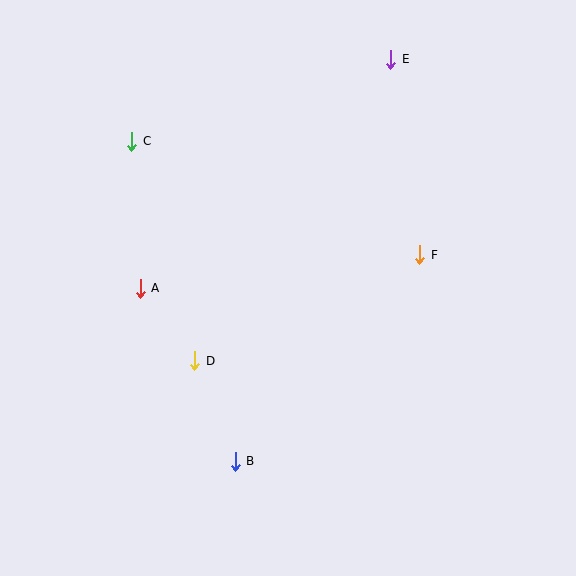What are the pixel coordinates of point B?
Point B is at (235, 461).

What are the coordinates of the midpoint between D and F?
The midpoint between D and F is at (307, 308).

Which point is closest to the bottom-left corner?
Point B is closest to the bottom-left corner.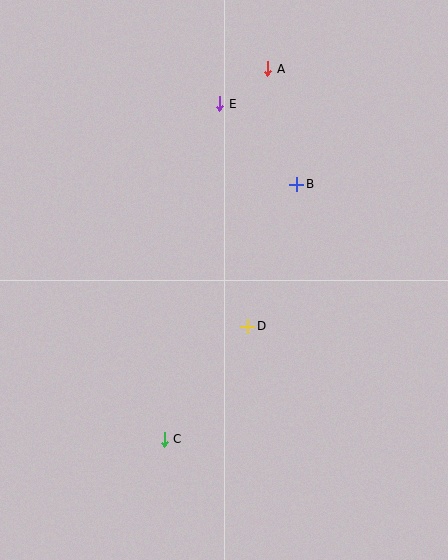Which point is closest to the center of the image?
Point D at (248, 326) is closest to the center.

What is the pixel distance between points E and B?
The distance between E and B is 111 pixels.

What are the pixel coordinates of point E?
Point E is at (220, 104).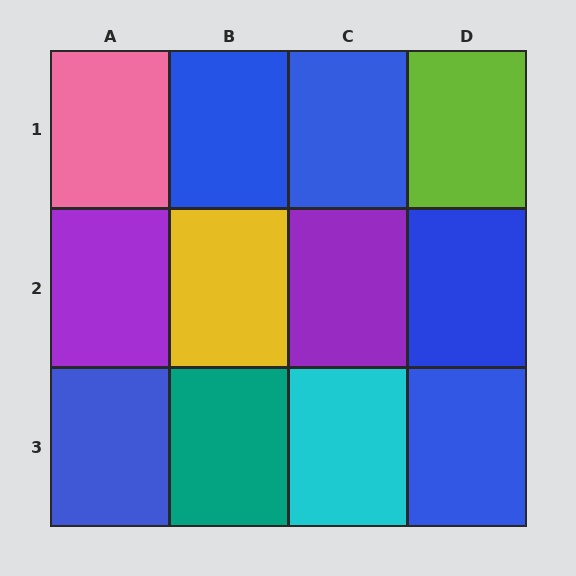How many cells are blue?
5 cells are blue.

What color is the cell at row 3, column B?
Teal.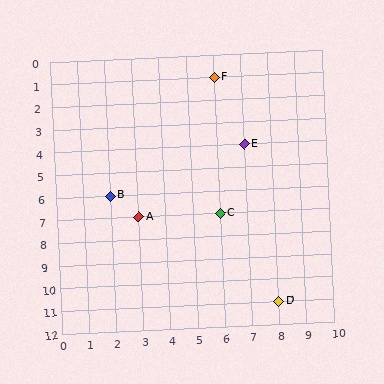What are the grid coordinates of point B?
Point B is at grid coordinates (2, 6).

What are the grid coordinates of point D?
Point D is at grid coordinates (8, 11).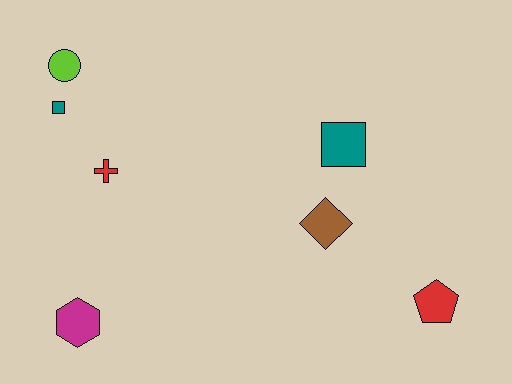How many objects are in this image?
There are 7 objects.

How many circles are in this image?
There is 1 circle.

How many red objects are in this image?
There are 2 red objects.